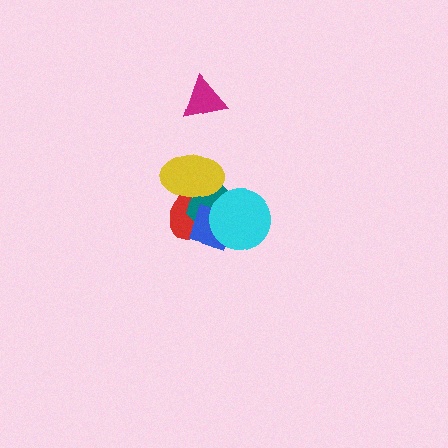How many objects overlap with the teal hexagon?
4 objects overlap with the teal hexagon.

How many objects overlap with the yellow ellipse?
2 objects overlap with the yellow ellipse.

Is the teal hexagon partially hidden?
Yes, it is partially covered by another shape.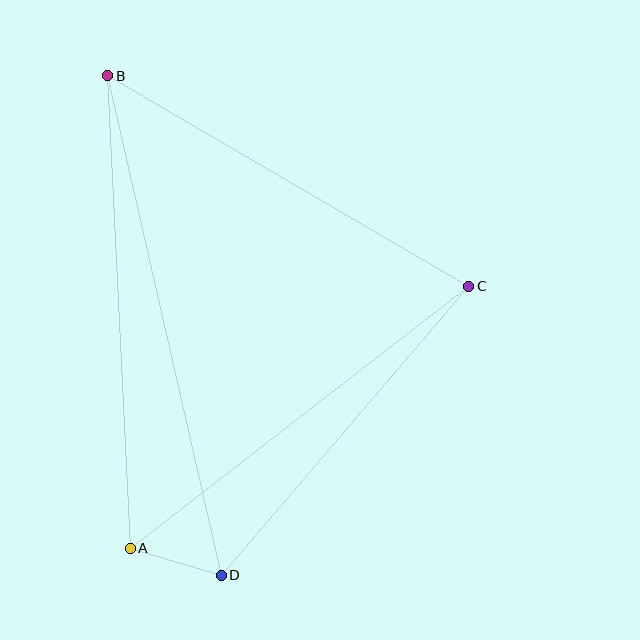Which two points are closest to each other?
Points A and D are closest to each other.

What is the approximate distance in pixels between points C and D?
The distance between C and D is approximately 380 pixels.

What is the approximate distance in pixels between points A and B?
The distance between A and B is approximately 473 pixels.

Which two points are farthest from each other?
Points B and D are farthest from each other.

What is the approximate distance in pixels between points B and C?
The distance between B and C is approximately 418 pixels.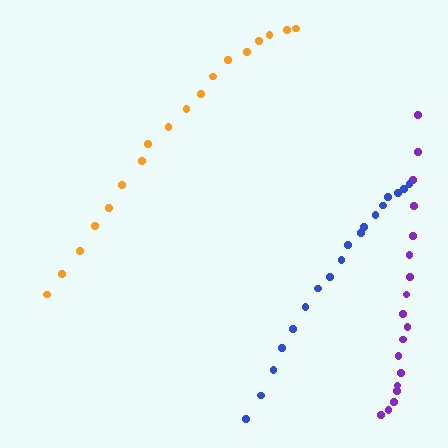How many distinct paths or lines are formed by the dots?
There are 3 distinct paths.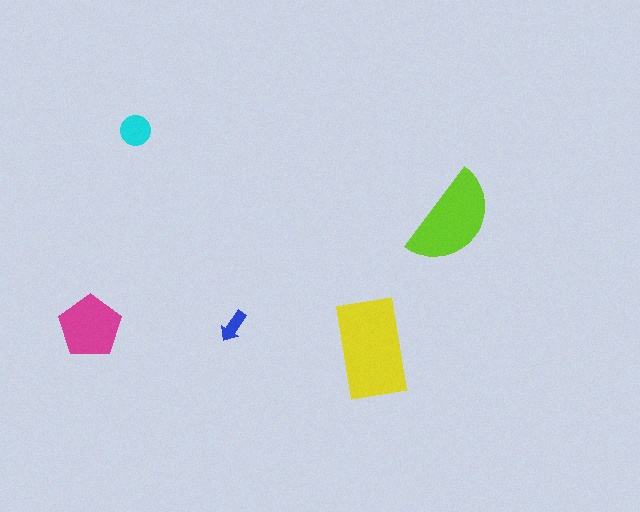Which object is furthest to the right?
The lime semicircle is rightmost.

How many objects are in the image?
There are 5 objects in the image.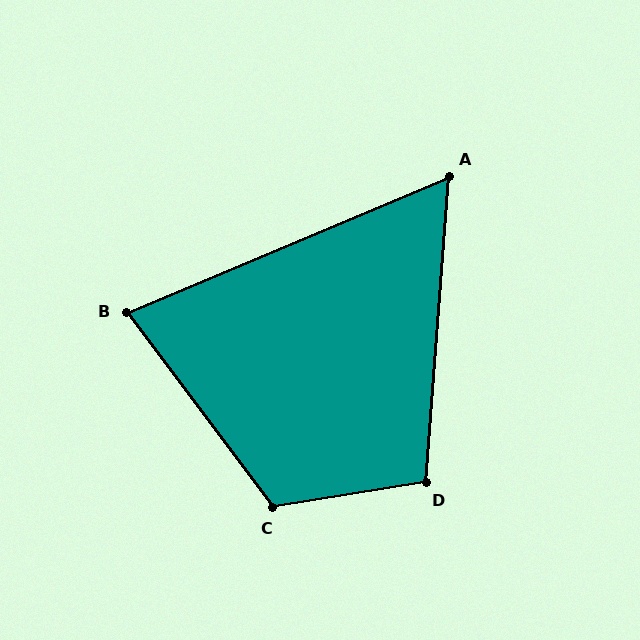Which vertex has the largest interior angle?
C, at approximately 117 degrees.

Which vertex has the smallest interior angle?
A, at approximately 63 degrees.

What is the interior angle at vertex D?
Approximately 104 degrees (obtuse).